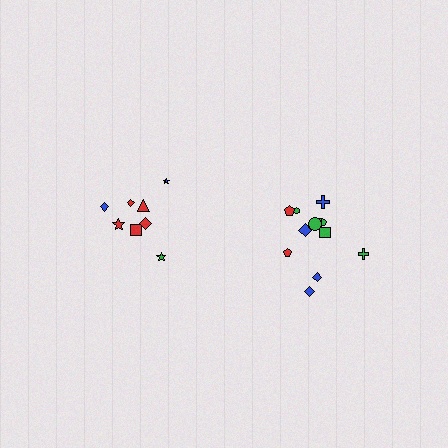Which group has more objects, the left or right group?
The right group.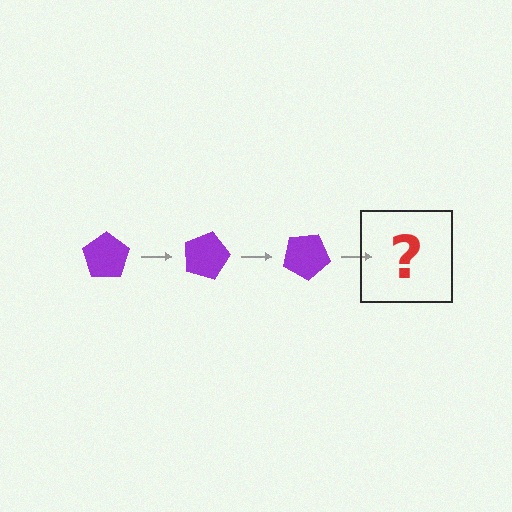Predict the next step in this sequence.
The next step is a purple pentagon rotated 45 degrees.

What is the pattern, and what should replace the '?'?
The pattern is that the pentagon rotates 15 degrees each step. The '?' should be a purple pentagon rotated 45 degrees.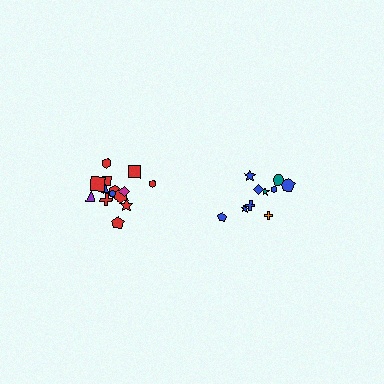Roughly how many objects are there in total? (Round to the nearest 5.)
Roughly 25 objects in total.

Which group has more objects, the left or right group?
The left group.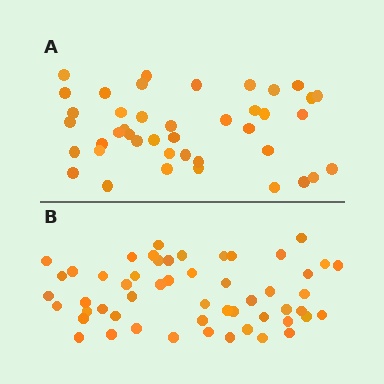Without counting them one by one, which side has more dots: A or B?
Region B (the bottom region) has more dots.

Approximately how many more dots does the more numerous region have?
Region B has roughly 12 or so more dots than region A.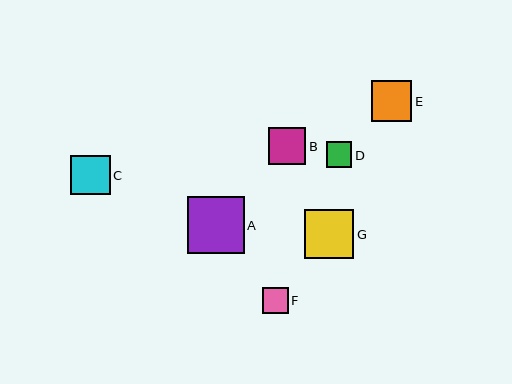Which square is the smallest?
Square F is the smallest with a size of approximately 25 pixels.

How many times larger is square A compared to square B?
Square A is approximately 1.5 times the size of square B.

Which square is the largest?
Square A is the largest with a size of approximately 57 pixels.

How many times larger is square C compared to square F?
Square C is approximately 1.6 times the size of square F.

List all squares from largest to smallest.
From largest to smallest: A, G, E, C, B, D, F.